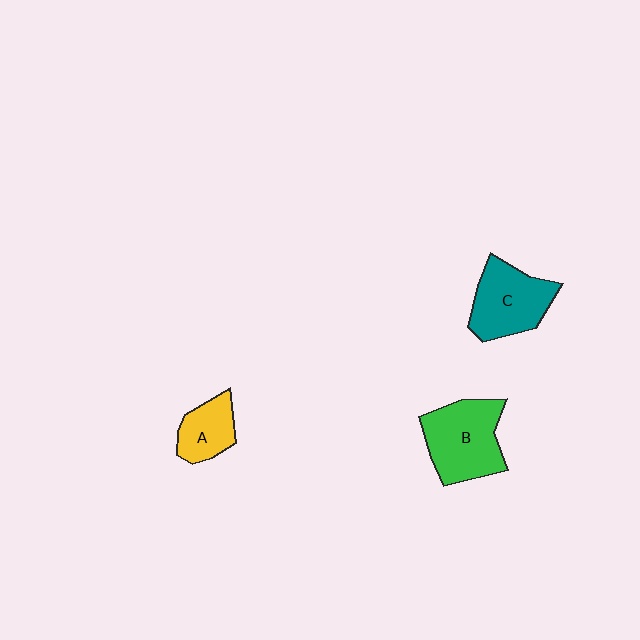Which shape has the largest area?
Shape B (green).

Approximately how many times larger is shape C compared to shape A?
Approximately 1.6 times.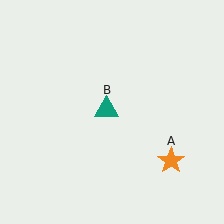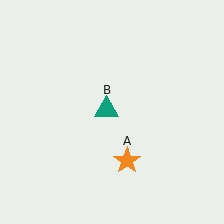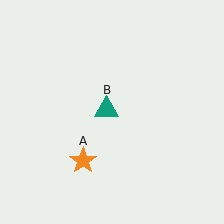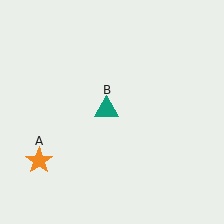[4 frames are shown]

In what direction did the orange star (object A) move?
The orange star (object A) moved left.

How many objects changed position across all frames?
1 object changed position: orange star (object A).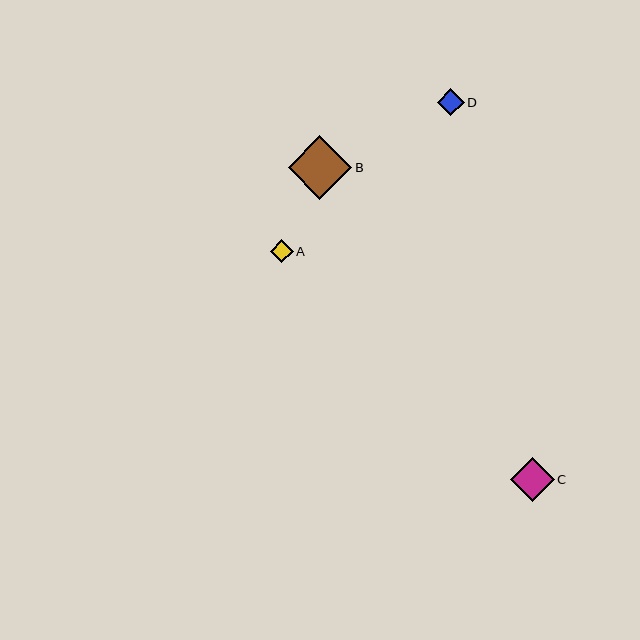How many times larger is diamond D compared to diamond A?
Diamond D is approximately 1.2 times the size of diamond A.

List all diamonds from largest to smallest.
From largest to smallest: B, C, D, A.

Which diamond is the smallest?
Diamond A is the smallest with a size of approximately 23 pixels.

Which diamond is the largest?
Diamond B is the largest with a size of approximately 64 pixels.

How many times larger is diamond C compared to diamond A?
Diamond C is approximately 2.0 times the size of diamond A.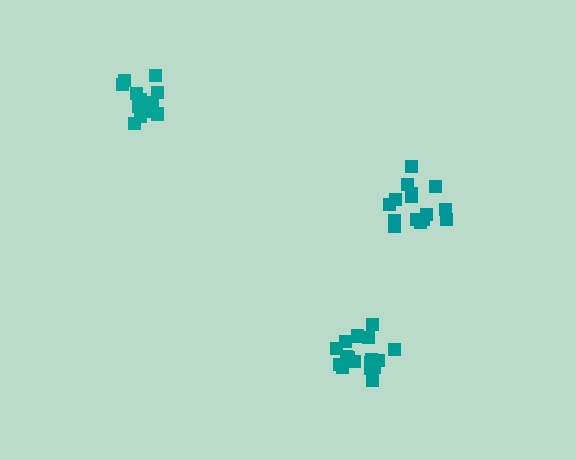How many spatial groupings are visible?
There are 3 spatial groupings.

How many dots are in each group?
Group 1: 12 dots, Group 2: 17 dots, Group 3: 15 dots (44 total).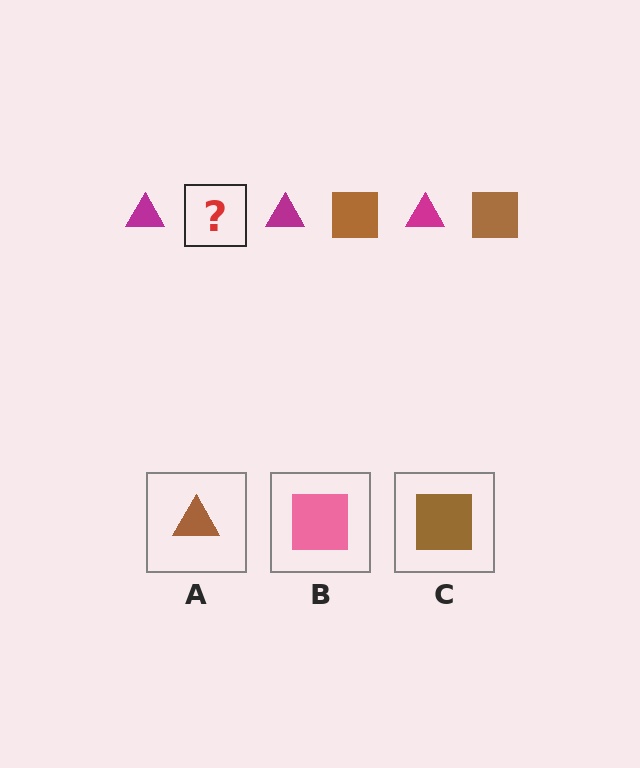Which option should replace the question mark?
Option C.